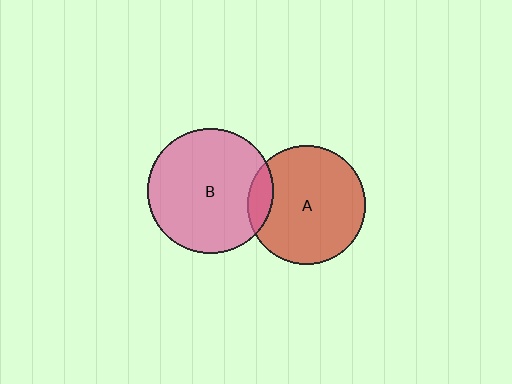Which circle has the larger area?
Circle B (pink).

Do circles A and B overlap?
Yes.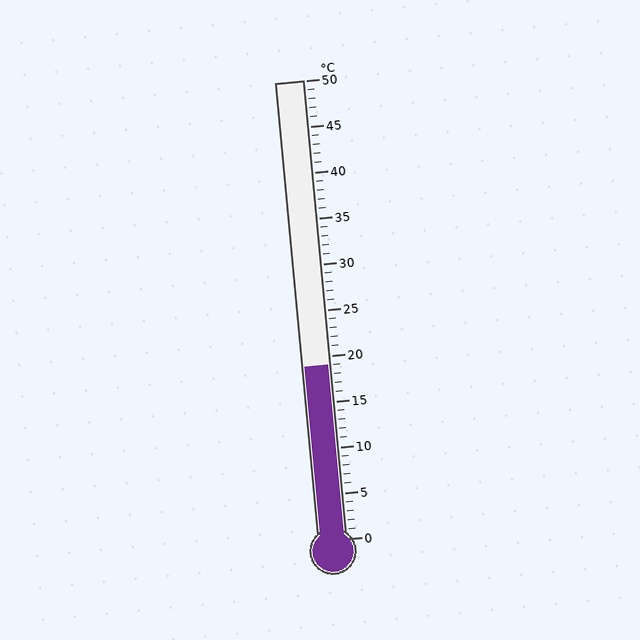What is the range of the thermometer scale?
The thermometer scale ranges from 0°C to 50°C.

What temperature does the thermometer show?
The thermometer shows approximately 19°C.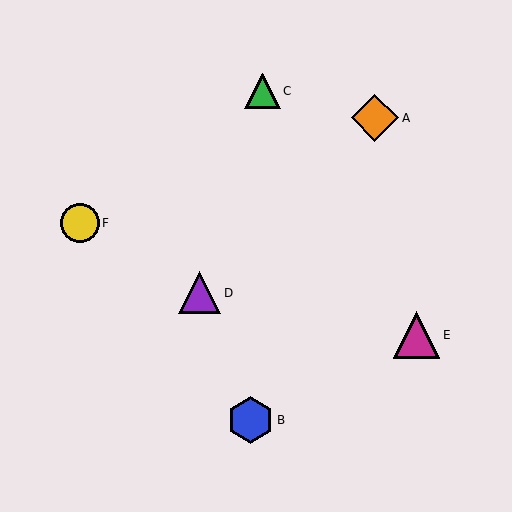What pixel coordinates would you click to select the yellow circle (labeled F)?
Click at (80, 223) to select the yellow circle F.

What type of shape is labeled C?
Shape C is a green triangle.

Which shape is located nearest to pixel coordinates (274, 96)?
The green triangle (labeled C) at (263, 91) is nearest to that location.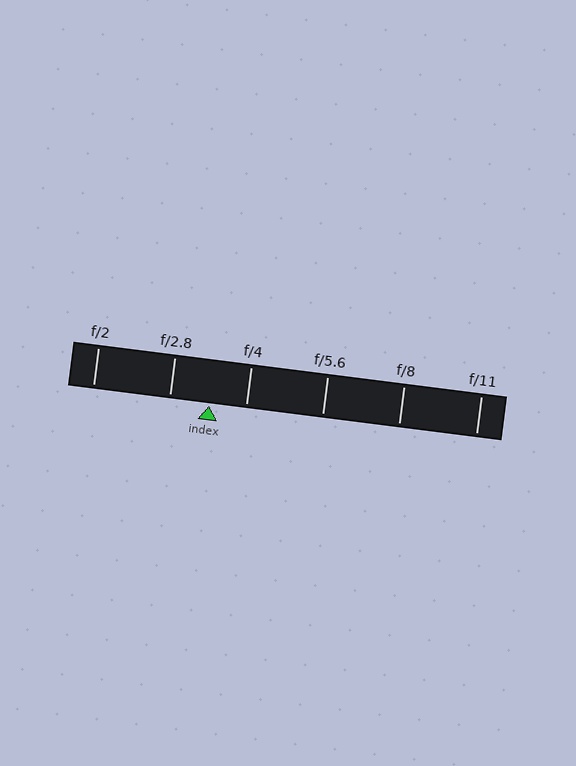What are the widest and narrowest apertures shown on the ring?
The widest aperture shown is f/2 and the narrowest is f/11.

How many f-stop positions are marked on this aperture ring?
There are 6 f-stop positions marked.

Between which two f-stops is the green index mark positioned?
The index mark is between f/2.8 and f/4.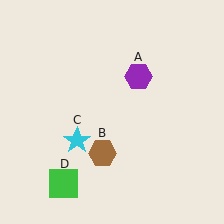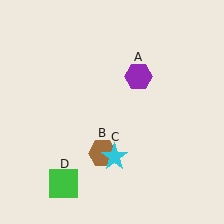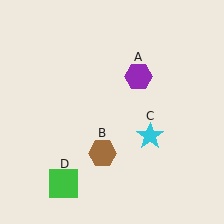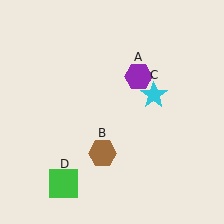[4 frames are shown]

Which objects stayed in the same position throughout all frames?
Purple hexagon (object A) and brown hexagon (object B) and green square (object D) remained stationary.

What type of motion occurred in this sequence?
The cyan star (object C) rotated counterclockwise around the center of the scene.